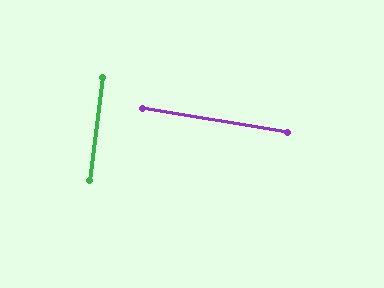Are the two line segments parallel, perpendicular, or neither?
Perpendicular — they meet at approximately 88°.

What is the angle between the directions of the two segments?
Approximately 88 degrees.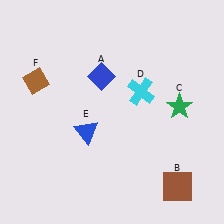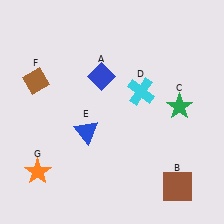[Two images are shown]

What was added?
An orange star (G) was added in Image 2.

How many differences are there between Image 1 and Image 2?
There is 1 difference between the two images.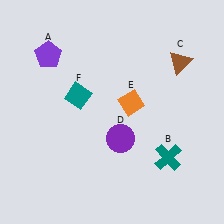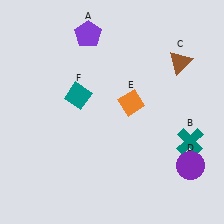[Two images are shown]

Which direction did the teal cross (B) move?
The teal cross (B) moved right.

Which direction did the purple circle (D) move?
The purple circle (D) moved right.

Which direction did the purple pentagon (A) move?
The purple pentagon (A) moved right.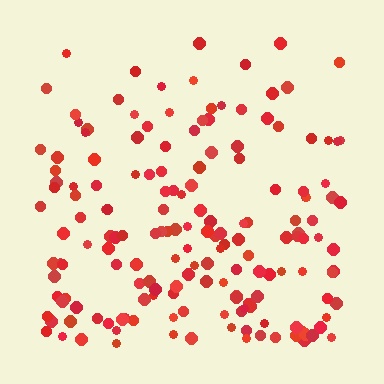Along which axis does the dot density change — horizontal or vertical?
Vertical.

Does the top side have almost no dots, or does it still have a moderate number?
Still a moderate number, just noticeably fewer than the bottom.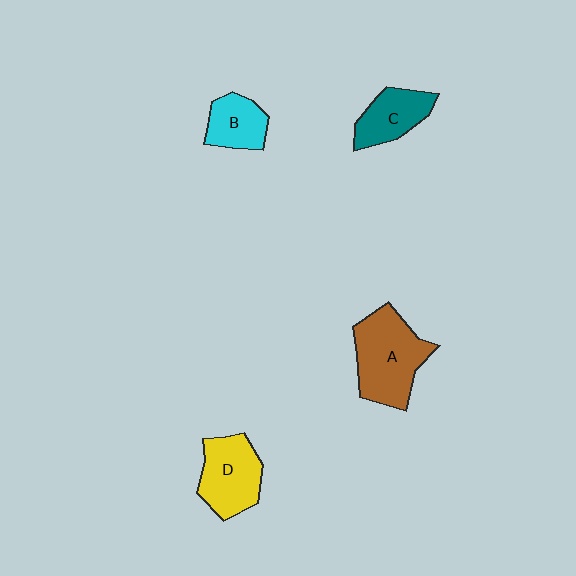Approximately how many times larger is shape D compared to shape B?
Approximately 1.5 times.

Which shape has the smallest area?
Shape B (cyan).